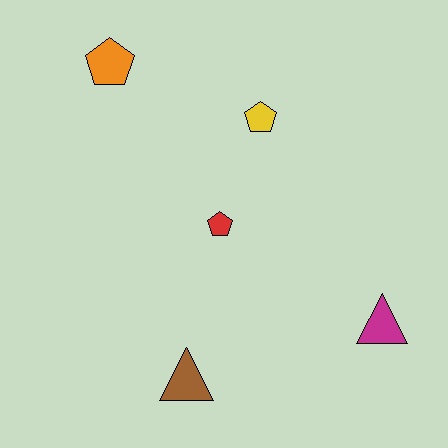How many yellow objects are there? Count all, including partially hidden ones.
There is 1 yellow object.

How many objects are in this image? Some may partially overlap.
There are 5 objects.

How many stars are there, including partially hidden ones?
There are no stars.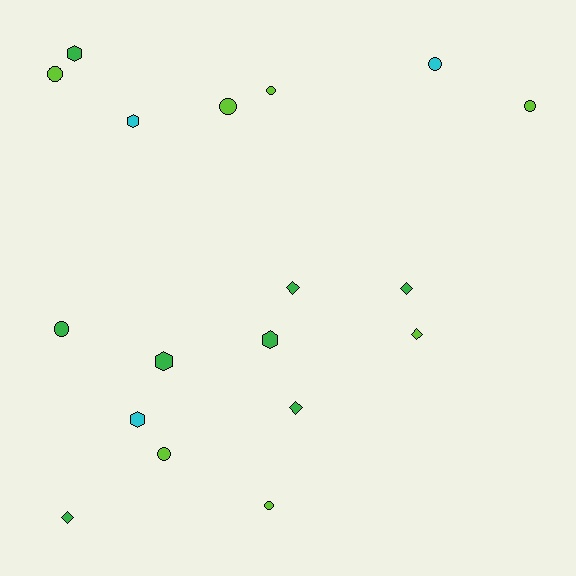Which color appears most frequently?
Green, with 8 objects.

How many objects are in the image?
There are 18 objects.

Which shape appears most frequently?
Circle, with 8 objects.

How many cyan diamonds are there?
There are no cyan diamonds.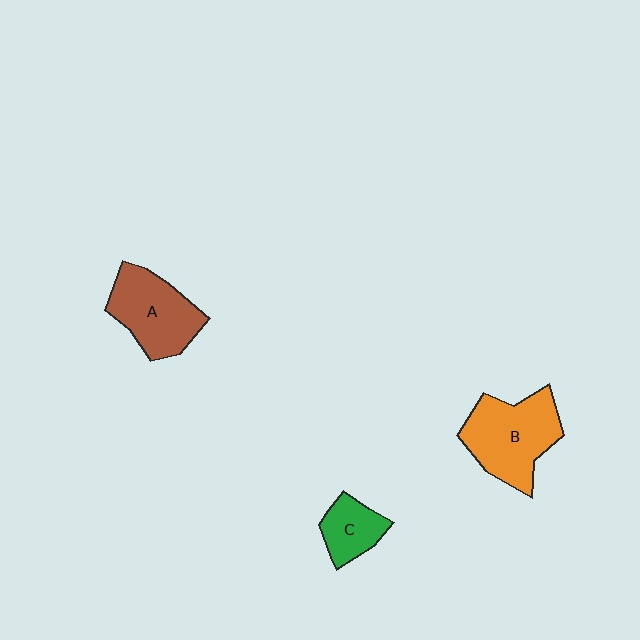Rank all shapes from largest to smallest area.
From largest to smallest: B (orange), A (brown), C (green).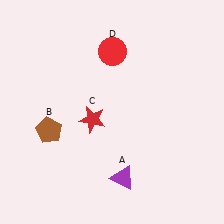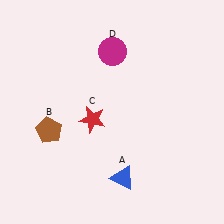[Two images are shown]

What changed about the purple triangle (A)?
In Image 1, A is purple. In Image 2, it changed to blue.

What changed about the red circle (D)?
In Image 1, D is red. In Image 2, it changed to magenta.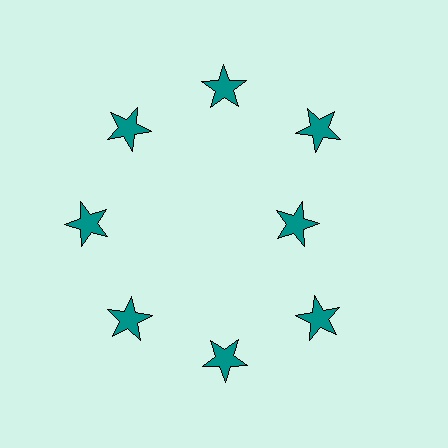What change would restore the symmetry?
The symmetry would be restored by moving it outward, back onto the ring so that all 8 stars sit at equal angles and equal distance from the center.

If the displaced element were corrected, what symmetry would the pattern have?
It would have 8-fold rotational symmetry — the pattern would map onto itself every 45 degrees.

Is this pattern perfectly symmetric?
No. The 8 teal stars are arranged in a ring, but one element near the 3 o'clock position is pulled inward toward the center, breaking the 8-fold rotational symmetry.